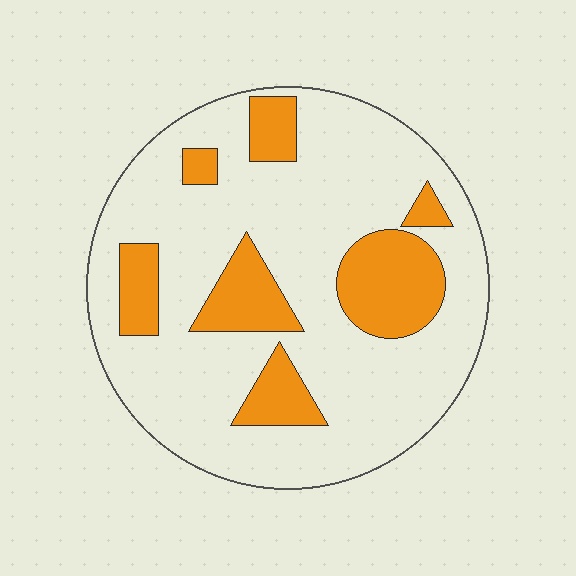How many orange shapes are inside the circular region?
7.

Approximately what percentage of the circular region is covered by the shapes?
Approximately 25%.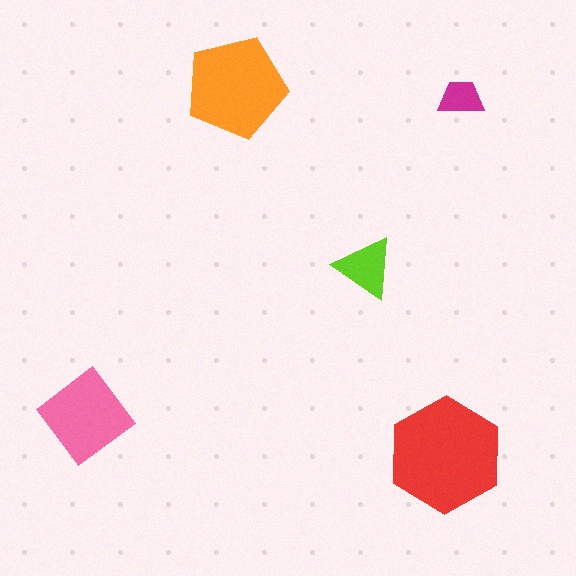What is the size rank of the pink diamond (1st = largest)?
3rd.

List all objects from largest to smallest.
The red hexagon, the orange pentagon, the pink diamond, the lime triangle, the magenta trapezoid.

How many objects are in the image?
There are 5 objects in the image.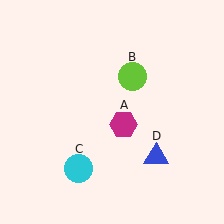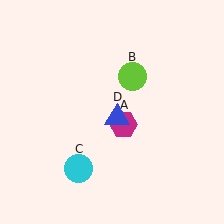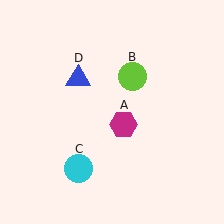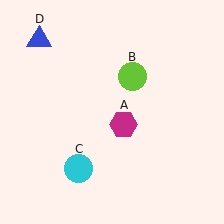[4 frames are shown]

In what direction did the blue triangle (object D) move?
The blue triangle (object D) moved up and to the left.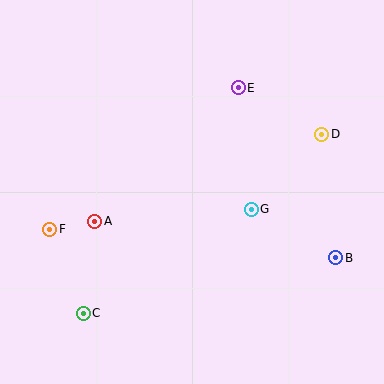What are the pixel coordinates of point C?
Point C is at (83, 313).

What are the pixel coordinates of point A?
Point A is at (95, 221).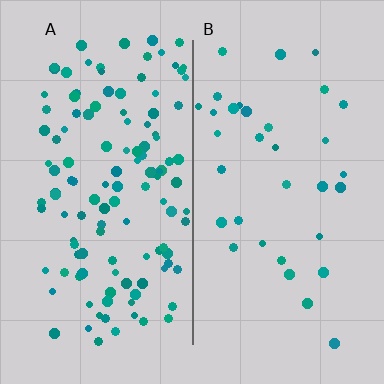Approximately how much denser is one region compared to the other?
Approximately 3.6× — region A over region B.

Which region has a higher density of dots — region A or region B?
A (the left).